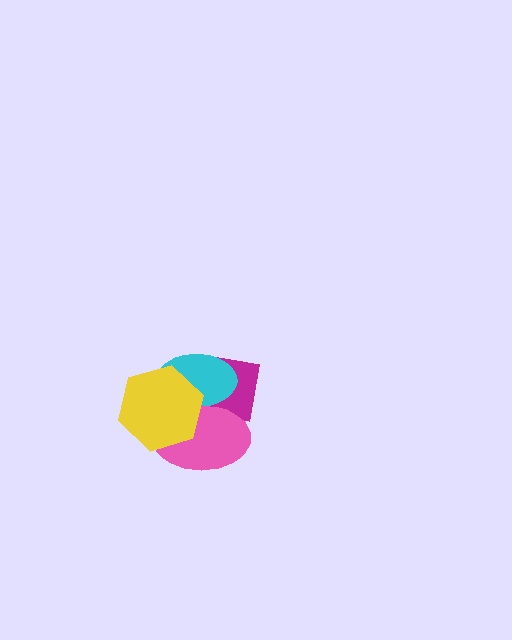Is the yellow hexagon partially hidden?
No, no other shape covers it.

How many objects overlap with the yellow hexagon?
2 objects overlap with the yellow hexagon.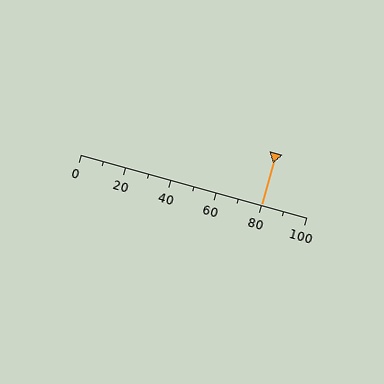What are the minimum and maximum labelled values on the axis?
The axis runs from 0 to 100.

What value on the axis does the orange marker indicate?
The marker indicates approximately 80.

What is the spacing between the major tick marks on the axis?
The major ticks are spaced 20 apart.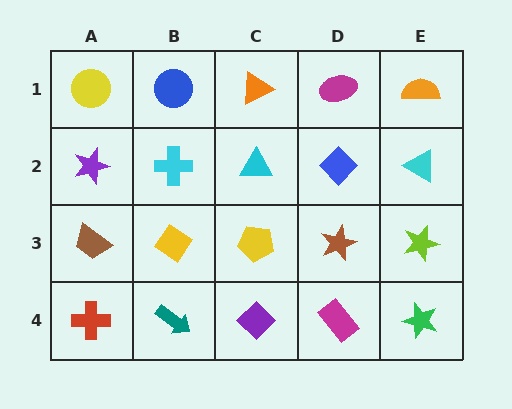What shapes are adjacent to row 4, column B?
A yellow diamond (row 3, column B), a red cross (row 4, column A), a purple diamond (row 4, column C).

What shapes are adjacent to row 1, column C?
A cyan triangle (row 2, column C), a blue circle (row 1, column B), a magenta ellipse (row 1, column D).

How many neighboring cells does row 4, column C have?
3.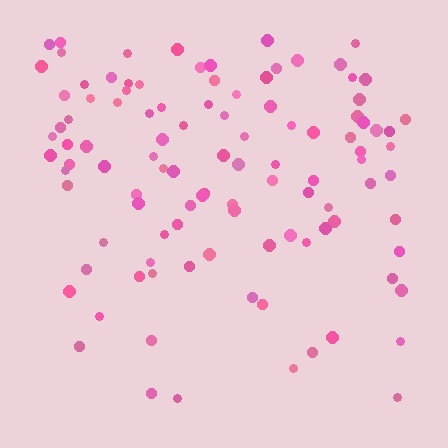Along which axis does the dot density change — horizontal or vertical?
Vertical.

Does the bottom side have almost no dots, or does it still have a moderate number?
Still a moderate number, just noticeably fewer than the top.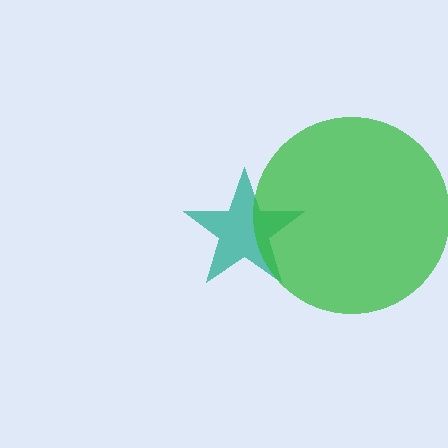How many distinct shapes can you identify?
There are 2 distinct shapes: a teal star, a green circle.